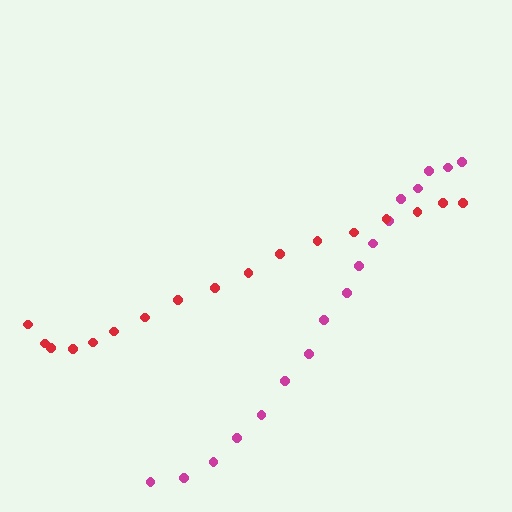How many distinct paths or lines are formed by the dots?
There are 2 distinct paths.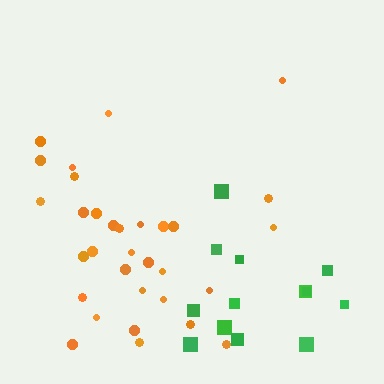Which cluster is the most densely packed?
Orange.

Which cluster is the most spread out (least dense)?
Green.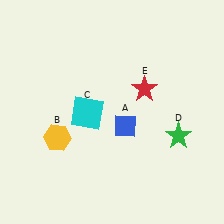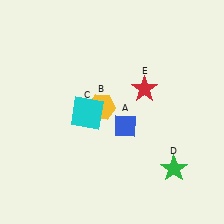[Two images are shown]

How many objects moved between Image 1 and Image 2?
2 objects moved between the two images.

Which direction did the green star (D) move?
The green star (D) moved down.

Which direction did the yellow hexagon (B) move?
The yellow hexagon (B) moved right.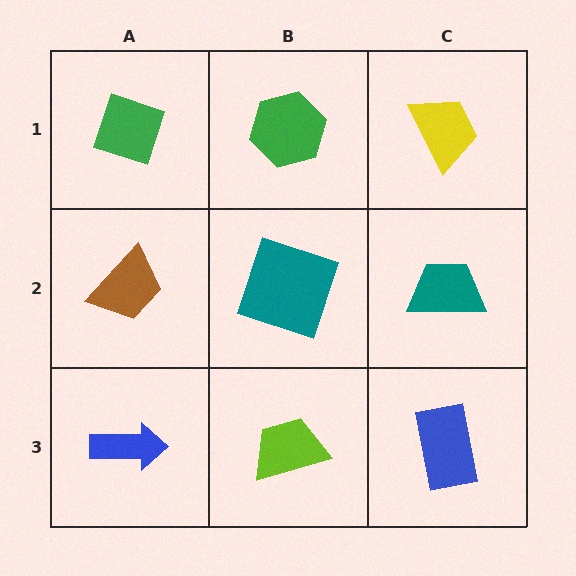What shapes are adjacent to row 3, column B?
A teal square (row 2, column B), a blue arrow (row 3, column A), a blue rectangle (row 3, column C).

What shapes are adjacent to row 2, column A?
A green diamond (row 1, column A), a blue arrow (row 3, column A), a teal square (row 2, column B).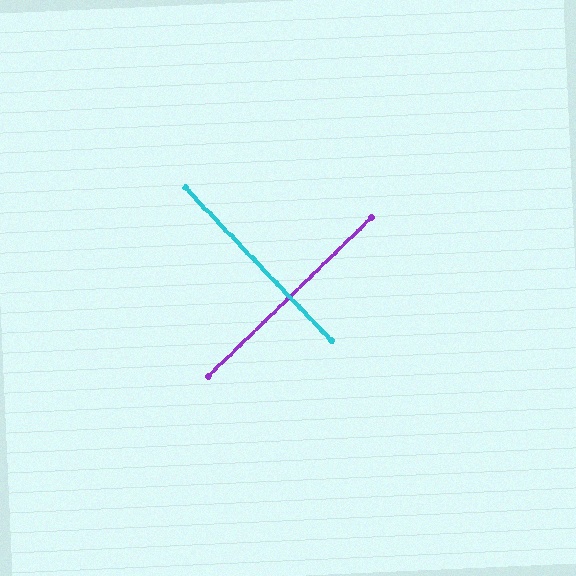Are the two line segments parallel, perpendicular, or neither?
Perpendicular — they meet at approximately 89°.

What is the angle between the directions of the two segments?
Approximately 89 degrees.